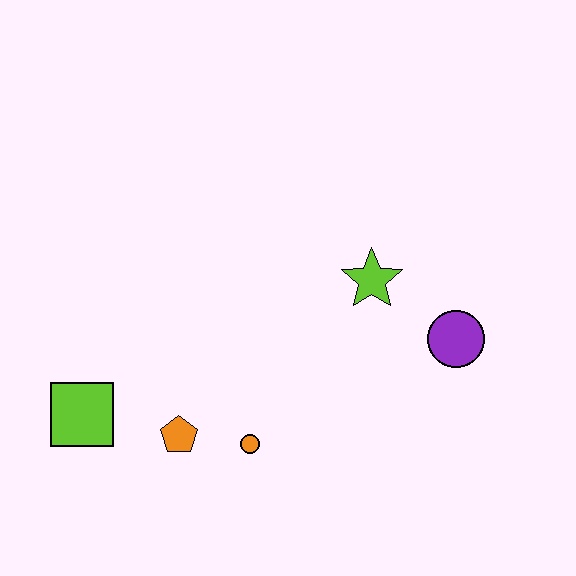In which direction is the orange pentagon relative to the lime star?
The orange pentagon is to the left of the lime star.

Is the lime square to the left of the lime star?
Yes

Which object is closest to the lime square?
The orange pentagon is closest to the lime square.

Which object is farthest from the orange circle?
The purple circle is farthest from the orange circle.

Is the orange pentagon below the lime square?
Yes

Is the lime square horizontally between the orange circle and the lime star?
No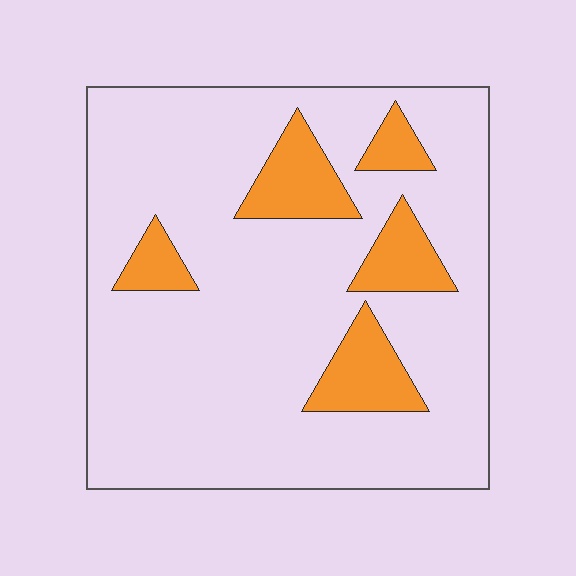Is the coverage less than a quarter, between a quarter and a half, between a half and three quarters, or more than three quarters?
Less than a quarter.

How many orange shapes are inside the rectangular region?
5.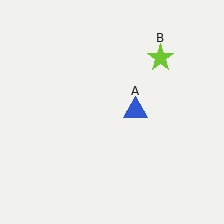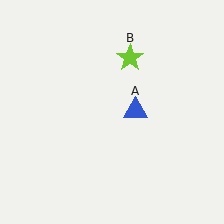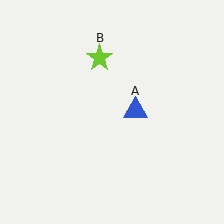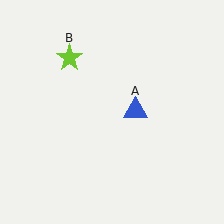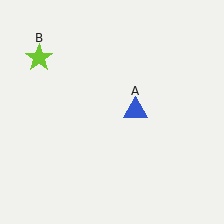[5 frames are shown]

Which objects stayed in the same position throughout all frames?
Blue triangle (object A) remained stationary.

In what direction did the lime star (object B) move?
The lime star (object B) moved left.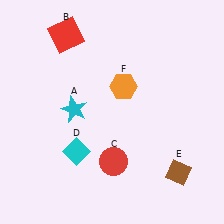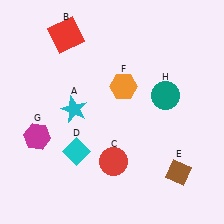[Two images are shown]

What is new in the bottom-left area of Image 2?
A magenta hexagon (G) was added in the bottom-left area of Image 2.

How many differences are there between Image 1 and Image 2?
There are 2 differences between the two images.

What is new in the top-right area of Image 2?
A teal circle (H) was added in the top-right area of Image 2.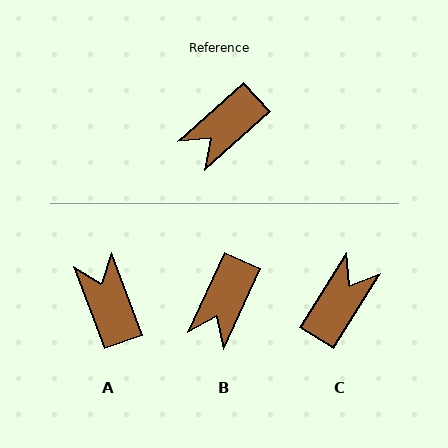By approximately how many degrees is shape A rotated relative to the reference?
Approximately 111 degrees clockwise.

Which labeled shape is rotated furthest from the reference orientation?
C, about 164 degrees away.